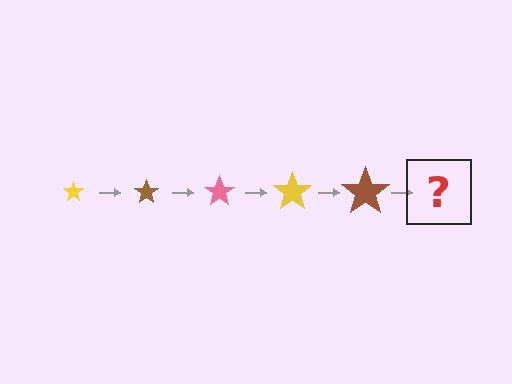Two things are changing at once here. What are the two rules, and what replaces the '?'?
The two rules are that the star grows larger each step and the color cycles through yellow, brown, and pink. The '?' should be a pink star, larger than the previous one.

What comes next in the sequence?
The next element should be a pink star, larger than the previous one.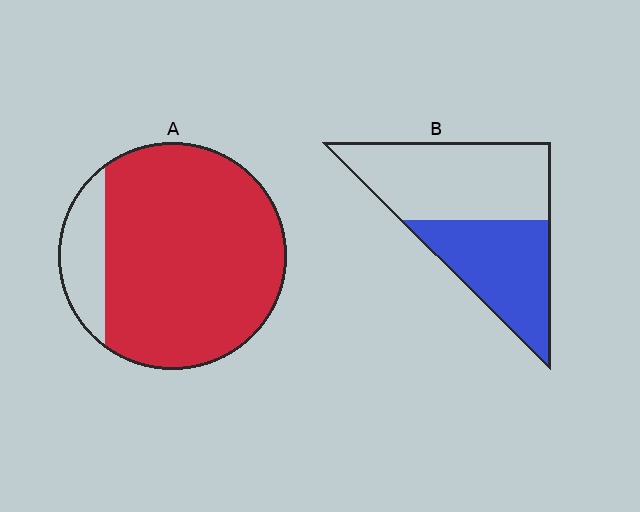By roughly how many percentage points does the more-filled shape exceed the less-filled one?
By roughly 40 percentage points (A over B).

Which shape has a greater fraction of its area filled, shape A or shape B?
Shape A.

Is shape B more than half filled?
No.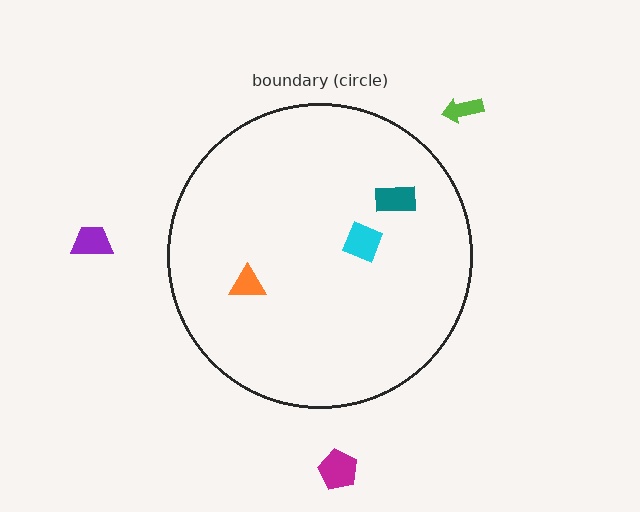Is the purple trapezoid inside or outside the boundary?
Outside.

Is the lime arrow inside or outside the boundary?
Outside.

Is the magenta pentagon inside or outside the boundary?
Outside.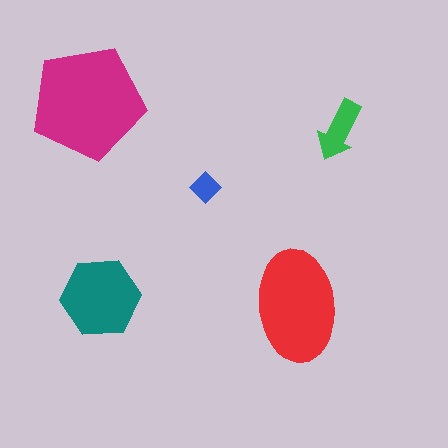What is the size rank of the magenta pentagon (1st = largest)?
1st.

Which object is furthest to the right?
The green arrow is rightmost.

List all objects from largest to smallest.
The magenta pentagon, the red ellipse, the teal hexagon, the green arrow, the blue diamond.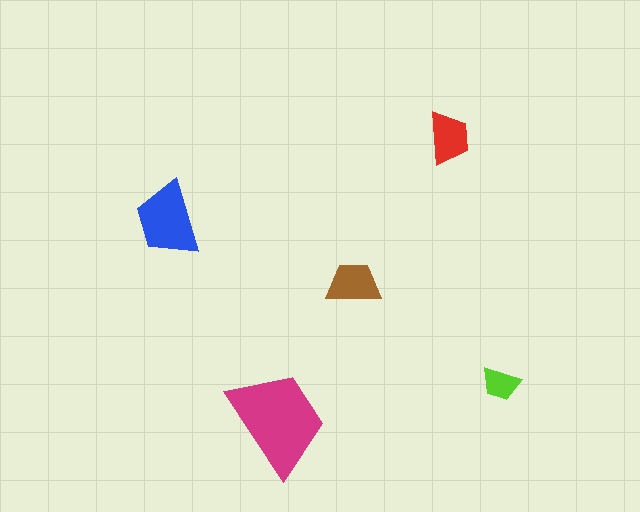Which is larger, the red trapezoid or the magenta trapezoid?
The magenta one.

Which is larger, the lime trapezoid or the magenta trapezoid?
The magenta one.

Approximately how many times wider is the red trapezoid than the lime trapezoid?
About 1.5 times wider.